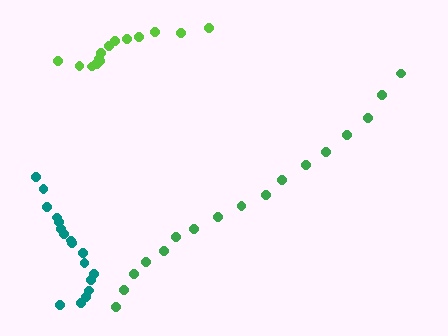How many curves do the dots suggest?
There are 3 distinct paths.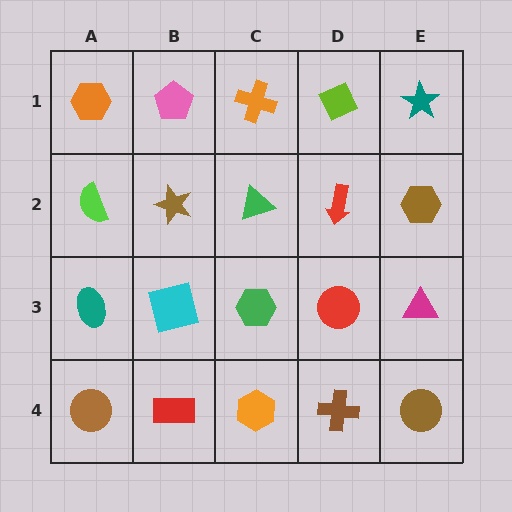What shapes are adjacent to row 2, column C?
An orange cross (row 1, column C), a green hexagon (row 3, column C), a brown star (row 2, column B), a red arrow (row 2, column D).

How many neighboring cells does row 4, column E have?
2.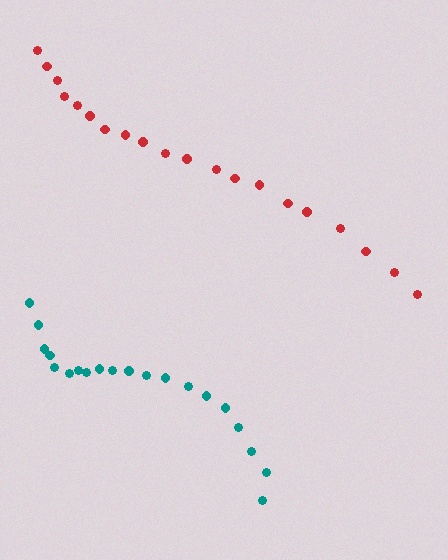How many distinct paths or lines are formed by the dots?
There are 2 distinct paths.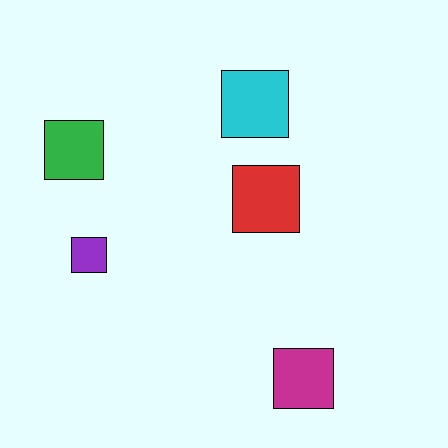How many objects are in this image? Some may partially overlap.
There are 5 objects.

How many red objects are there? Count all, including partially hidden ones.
There is 1 red object.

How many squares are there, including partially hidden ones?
There are 5 squares.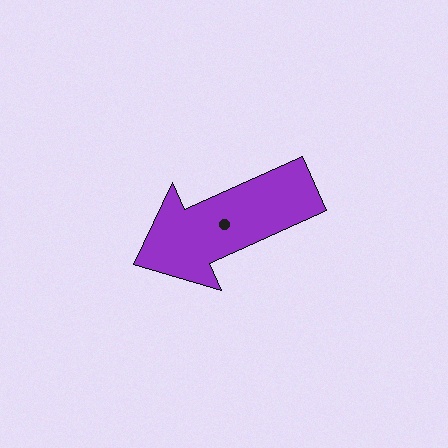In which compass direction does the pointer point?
Southwest.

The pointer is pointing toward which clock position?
Roughly 8 o'clock.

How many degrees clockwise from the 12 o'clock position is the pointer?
Approximately 246 degrees.